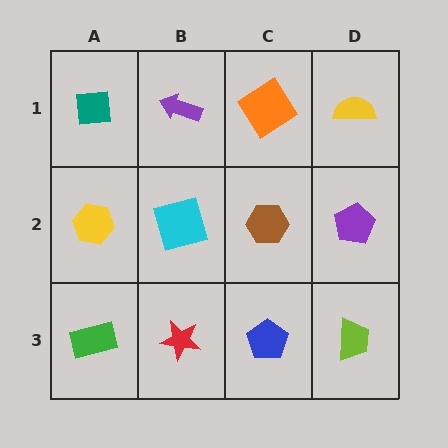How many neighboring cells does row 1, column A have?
2.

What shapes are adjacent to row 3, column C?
A brown hexagon (row 2, column C), a red star (row 3, column B), a lime trapezoid (row 3, column D).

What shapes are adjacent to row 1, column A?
A yellow hexagon (row 2, column A), a purple arrow (row 1, column B).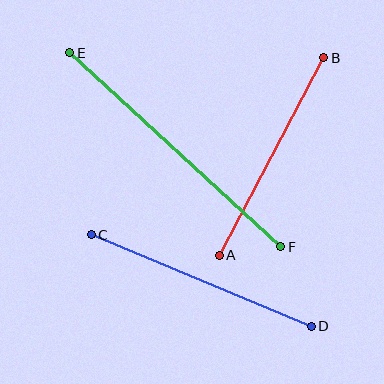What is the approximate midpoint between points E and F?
The midpoint is at approximately (175, 150) pixels.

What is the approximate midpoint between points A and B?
The midpoint is at approximately (272, 157) pixels.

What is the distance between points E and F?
The distance is approximately 286 pixels.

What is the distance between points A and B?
The distance is approximately 224 pixels.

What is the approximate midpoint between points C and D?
The midpoint is at approximately (201, 280) pixels.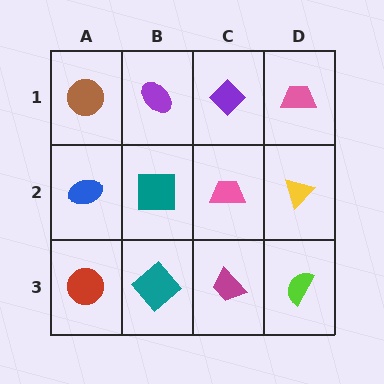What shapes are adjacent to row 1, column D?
A yellow triangle (row 2, column D), a purple diamond (row 1, column C).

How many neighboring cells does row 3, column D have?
2.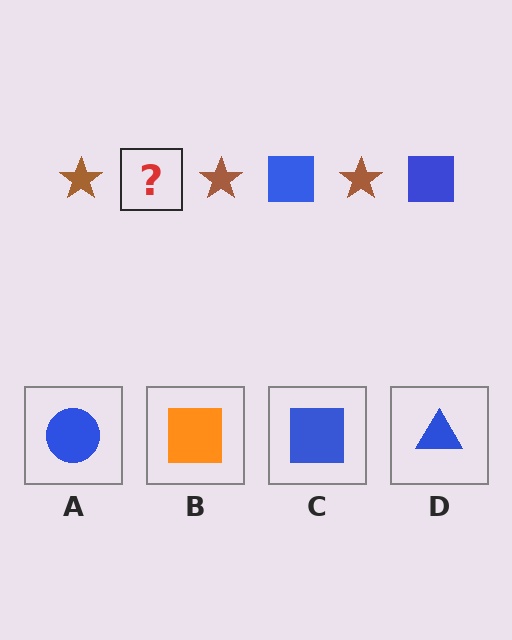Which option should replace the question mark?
Option C.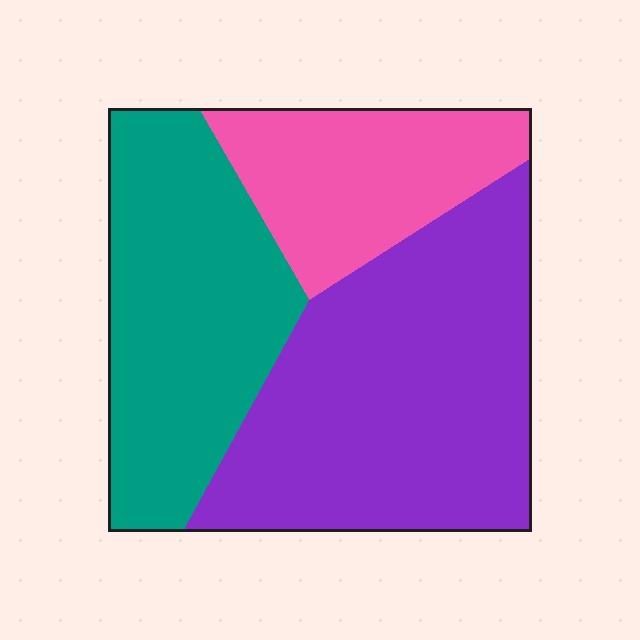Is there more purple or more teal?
Purple.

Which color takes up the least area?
Pink, at roughly 20%.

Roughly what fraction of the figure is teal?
Teal takes up between a quarter and a half of the figure.